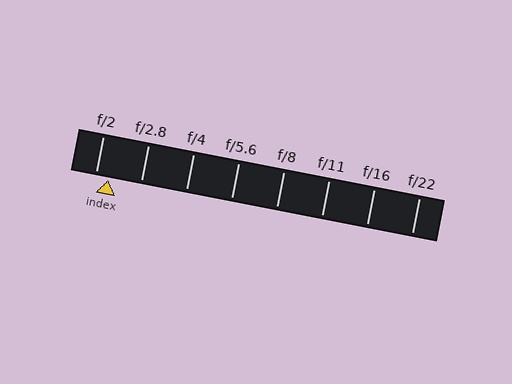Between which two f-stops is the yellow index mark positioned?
The index mark is between f/2 and f/2.8.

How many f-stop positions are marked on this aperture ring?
There are 8 f-stop positions marked.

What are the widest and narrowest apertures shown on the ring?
The widest aperture shown is f/2 and the narrowest is f/22.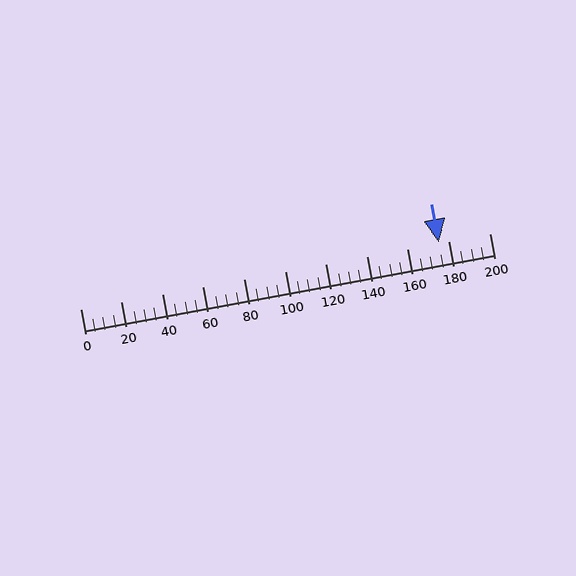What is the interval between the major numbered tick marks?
The major tick marks are spaced 20 units apart.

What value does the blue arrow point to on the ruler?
The blue arrow points to approximately 175.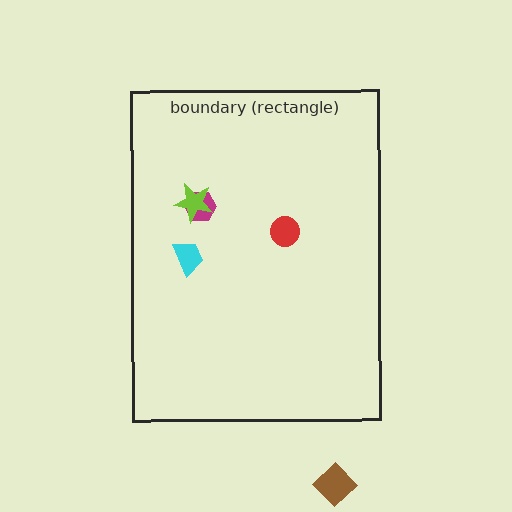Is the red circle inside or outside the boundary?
Inside.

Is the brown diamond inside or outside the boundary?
Outside.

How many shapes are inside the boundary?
4 inside, 1 outside.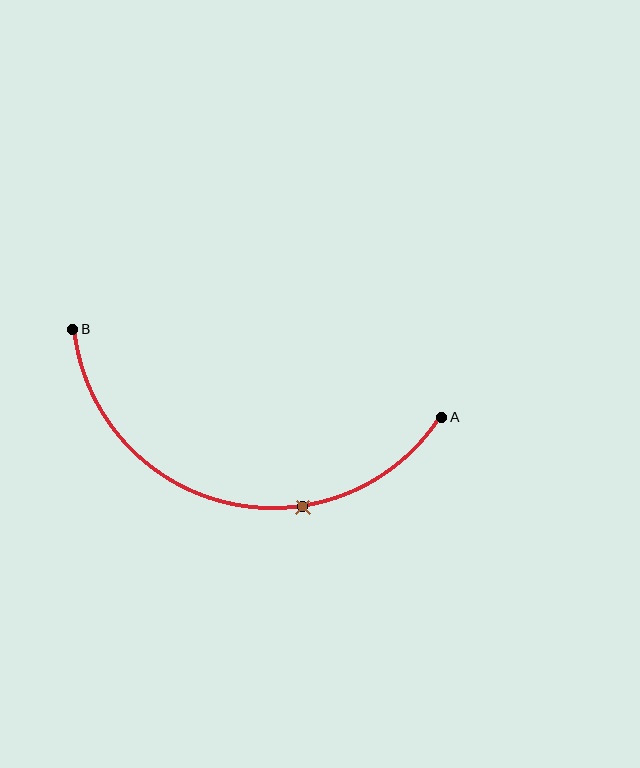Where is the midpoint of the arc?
The arc midpoint is the point on the curve farthest from the straight line joining A and B. It sits below that line.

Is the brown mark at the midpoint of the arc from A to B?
No. The brown mark lies on the arc but is closer to endpoint A. The arc midpoint would be at the point on the curve equidistant along the arc from both A and B.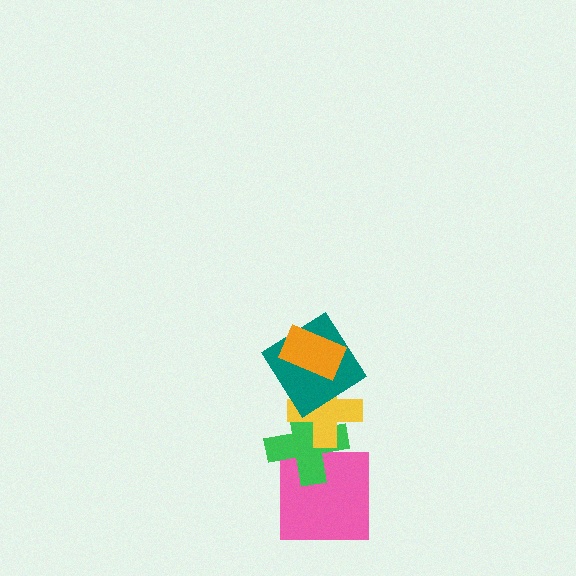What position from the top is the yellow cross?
The yellow cross is 3rd from the top.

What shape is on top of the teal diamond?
The orange rectangle is on top of the teal diamond.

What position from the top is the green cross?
The green cross is 4th from the top.